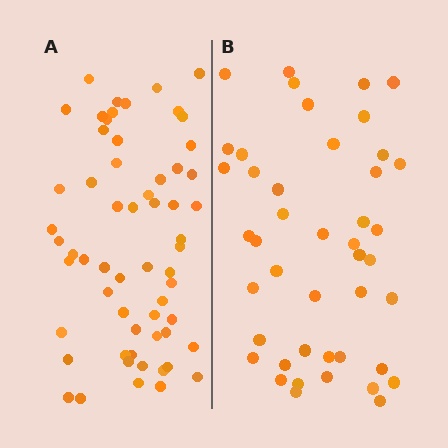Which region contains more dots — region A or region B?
Region A (the left region) has more dots.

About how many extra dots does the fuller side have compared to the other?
Region A has approximately 15 more dots than region B.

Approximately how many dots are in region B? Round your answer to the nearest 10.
About 40 dots. (The exact count is 44, which rounds to 40.)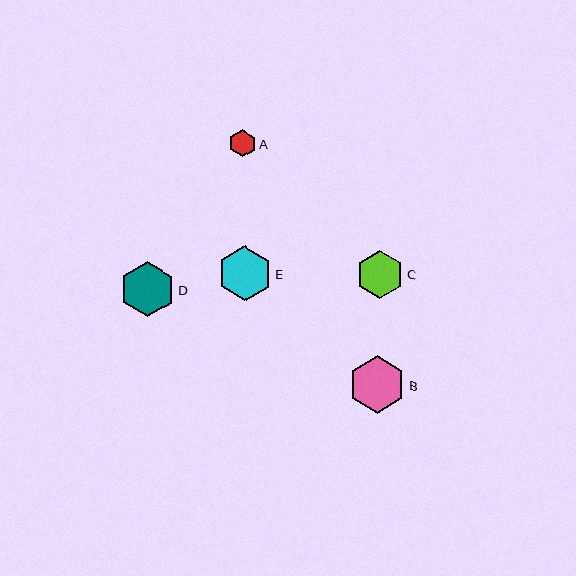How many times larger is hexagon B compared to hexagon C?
Hexagon B is approximately 1.2 times the size of hexagon C.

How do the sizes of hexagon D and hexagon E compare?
Hexagon D and hexagon E are approximately the same size.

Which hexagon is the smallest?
Hexagon A is the smallest with a size of approximately 27 pixels.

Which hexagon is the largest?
Hexagon B is the largest with a size of approximately 57 pixels.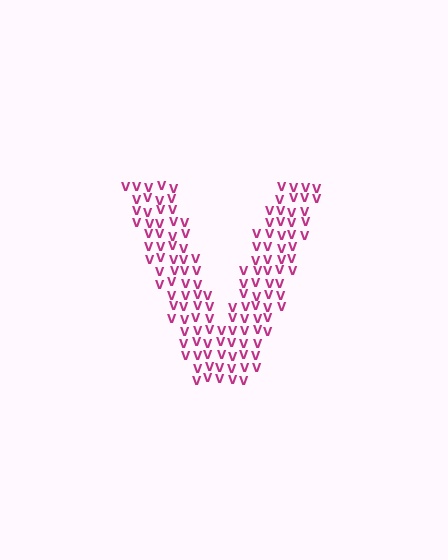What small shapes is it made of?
It is made of small letter V's.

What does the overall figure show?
The overall figure shows the letter V.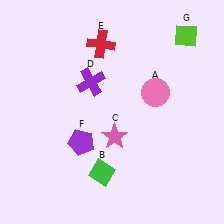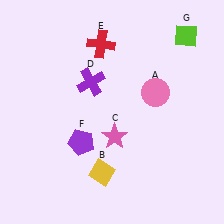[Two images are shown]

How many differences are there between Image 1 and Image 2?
There is 1 difference between the two images.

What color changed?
The diamond (B) changed from green in Image 1 to yellow in Image 2.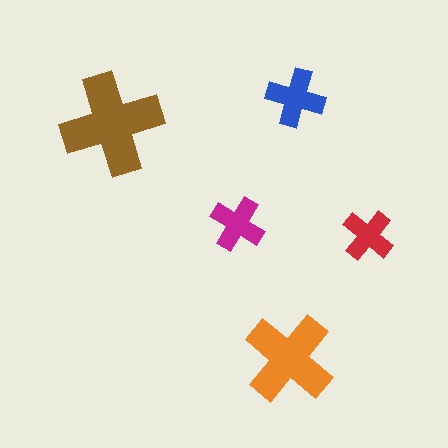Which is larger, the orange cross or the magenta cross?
The orange one.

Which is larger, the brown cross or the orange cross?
The brown one.